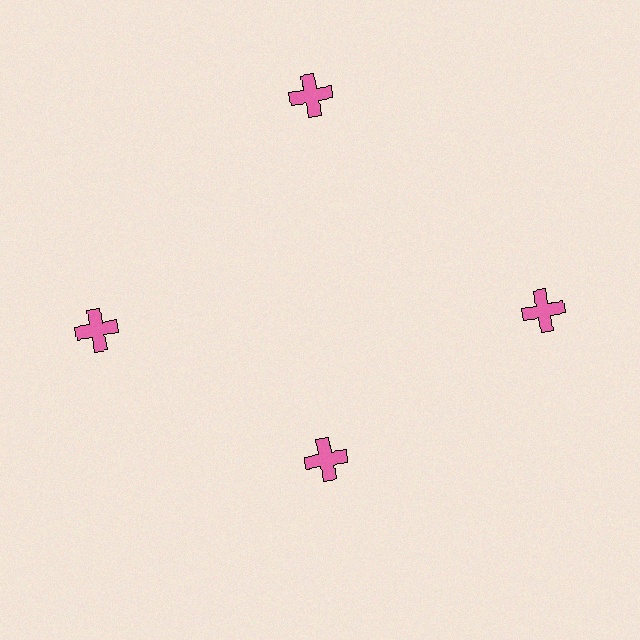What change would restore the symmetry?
The symmetry would be restored by moving it outward, back onto the ring so that all 4 crosses sit at equal angles and equal distance from the center.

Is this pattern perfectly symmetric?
No. The 4 pink crosses are arranged in a ring, but one element near the 6 o'clock position is pulled inward toward the center, breaking the 4-fold rotational symmetry.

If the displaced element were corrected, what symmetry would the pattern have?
It would have 4-fold rotational symmetry — the pattern would map onto itself every 90 degrees.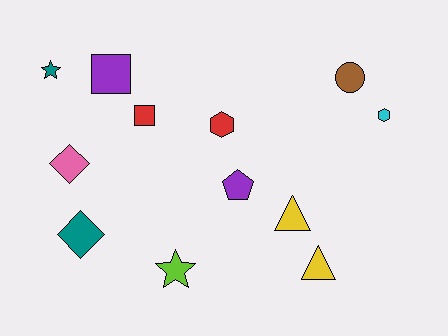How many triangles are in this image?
There are 2 triangles.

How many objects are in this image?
There are 12 objects.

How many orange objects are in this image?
There are no orange objects.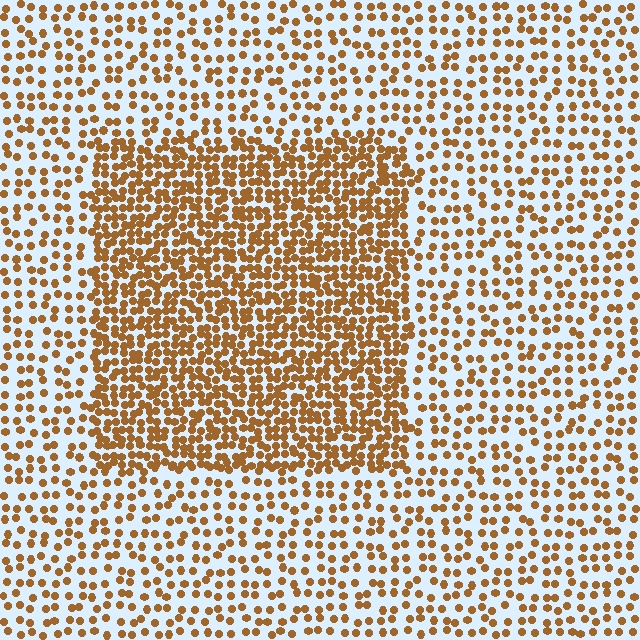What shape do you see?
I see a rectangle.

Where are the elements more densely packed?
The elements are more densely packed inside the rectangle boundary.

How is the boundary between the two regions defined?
The boundary is defined by a change in element density (approximately 2.2x ratio). All elements are the same color, size, and shape.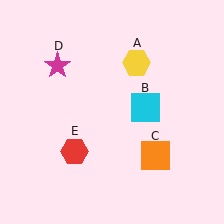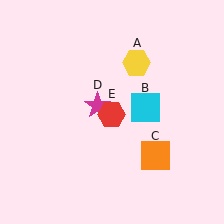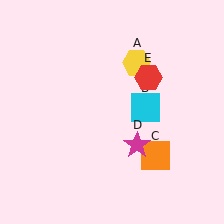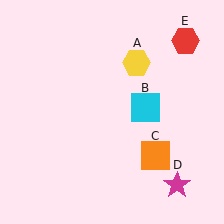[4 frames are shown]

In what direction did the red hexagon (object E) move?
The red hexagon (object E) moved up and to the right.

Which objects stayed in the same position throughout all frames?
Yellow hexagon (object A) and cyan square (object B) and orange square (object C) remained stationary.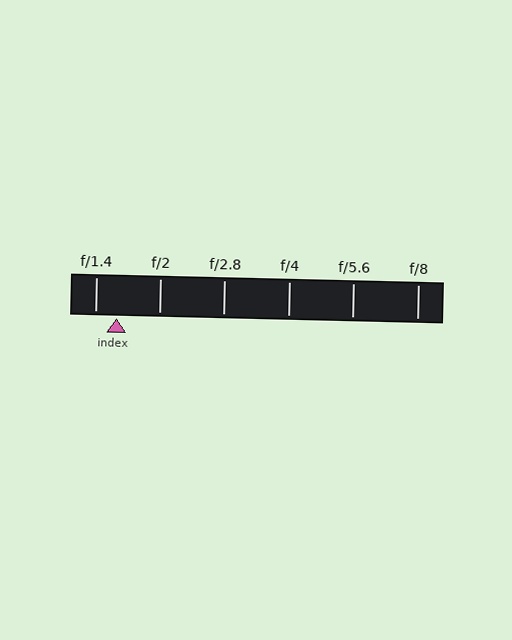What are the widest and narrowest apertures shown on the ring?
The widest aperture shown is f/1.4 and the narrowest is f/8.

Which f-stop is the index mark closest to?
The index mark is closest to f/1.4.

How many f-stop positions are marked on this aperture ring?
There are 6 f-stop positions marked.